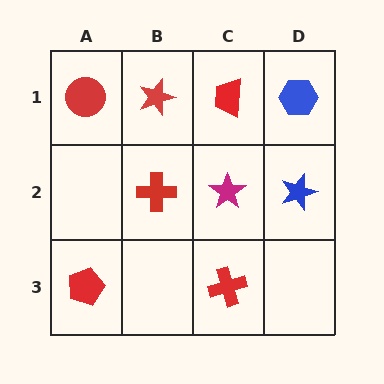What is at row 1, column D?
A blue hexagon.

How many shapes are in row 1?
4 shapes.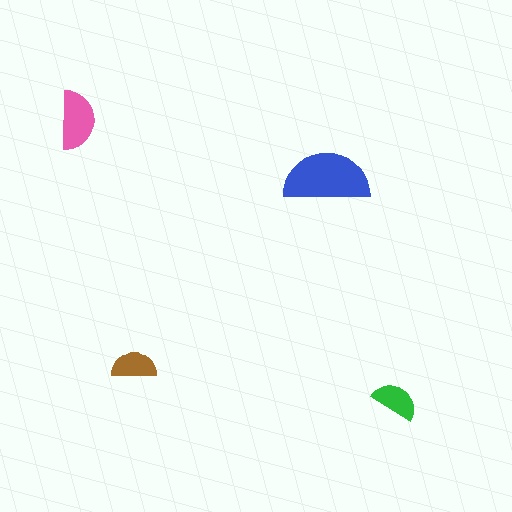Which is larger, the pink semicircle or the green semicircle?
The pink one.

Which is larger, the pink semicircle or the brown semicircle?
The pink one.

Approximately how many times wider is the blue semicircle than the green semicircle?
About 2 times wider.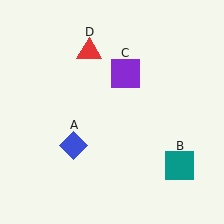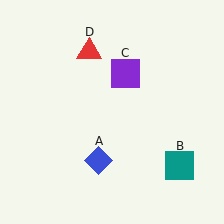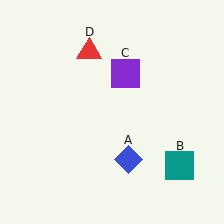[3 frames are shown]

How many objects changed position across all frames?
1 object changed position: blue diamond (object A).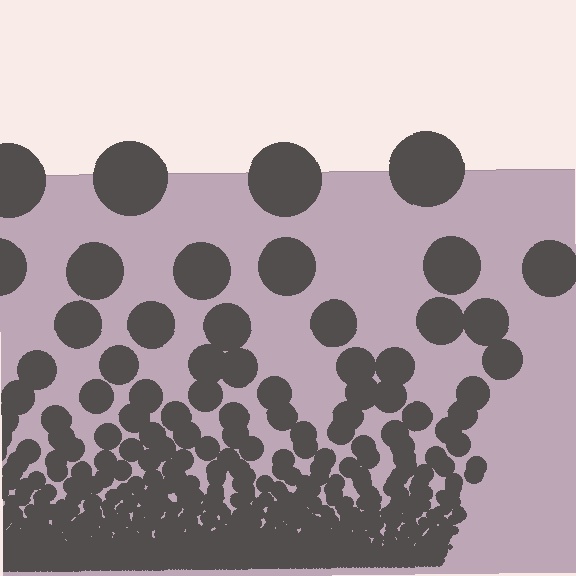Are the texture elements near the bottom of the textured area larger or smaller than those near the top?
Smaller. The gradient is inverted — elements near the bottom are smaller and denser.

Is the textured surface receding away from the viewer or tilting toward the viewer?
The surface appears to tilt toward the viewer. Texture elements get larger and sparser toward the top.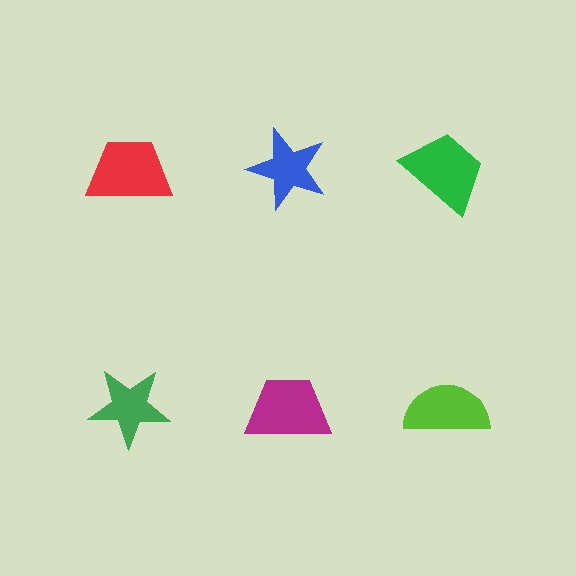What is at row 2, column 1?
A green star.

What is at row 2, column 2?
A magenta trapezoid.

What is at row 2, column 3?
A lime semicircle.